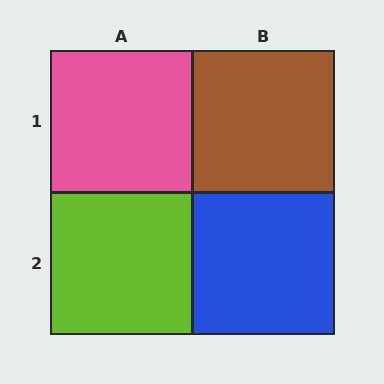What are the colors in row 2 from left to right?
Lime, blue.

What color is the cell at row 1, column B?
Brown.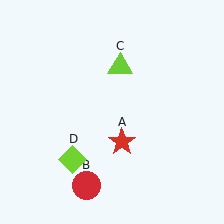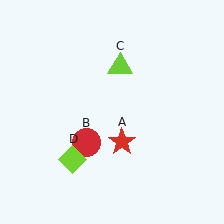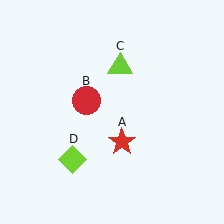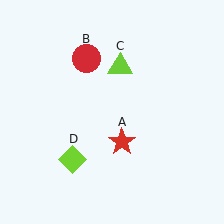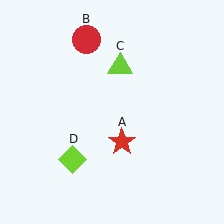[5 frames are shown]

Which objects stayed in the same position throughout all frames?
Red star (object A) and lime triangle (object C) and lime diamond (object D) remained stationary.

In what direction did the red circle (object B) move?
The red circle (object B) moved up.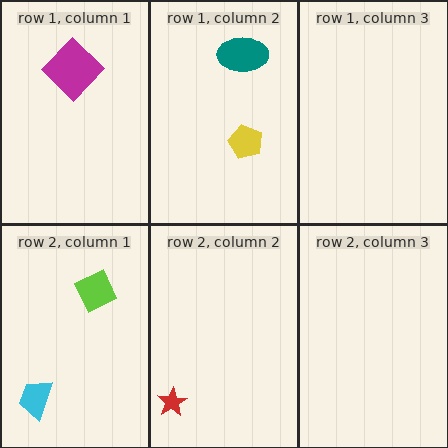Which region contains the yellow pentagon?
The row 1, column 2 region.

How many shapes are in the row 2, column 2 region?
1.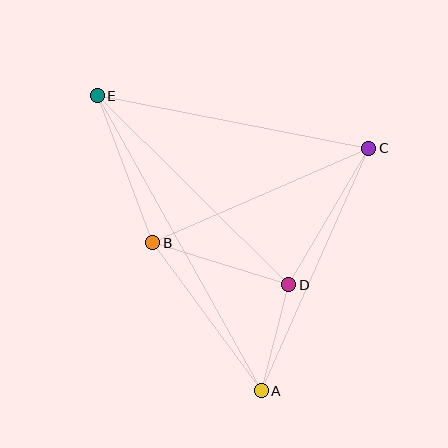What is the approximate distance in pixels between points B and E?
The distance between B and E is approximately 157 pixels.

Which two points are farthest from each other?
Points A and E are farthest from each other.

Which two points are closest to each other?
Points A and D are closest to each other.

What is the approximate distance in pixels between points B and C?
The distance between B and C is approximately 235 pixels.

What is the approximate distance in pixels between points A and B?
The distance between A and B is approximately 184 pixels.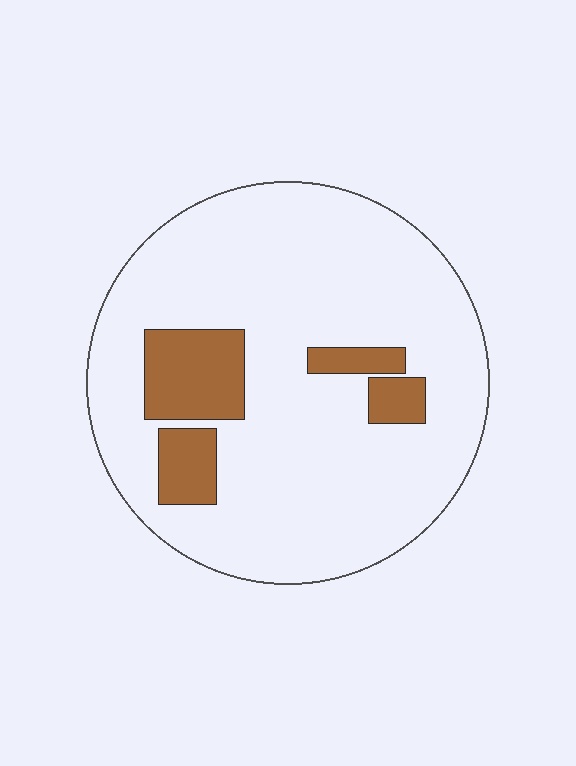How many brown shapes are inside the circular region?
4.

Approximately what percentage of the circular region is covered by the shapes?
Approximately 15%.